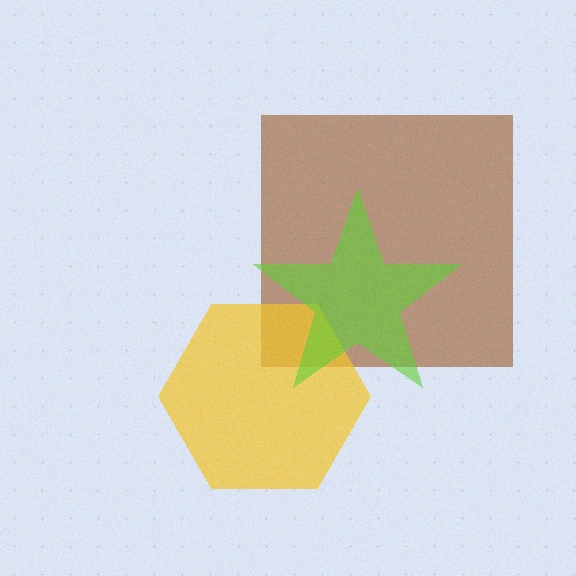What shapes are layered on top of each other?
The layered shapes are: a brown square, a yellow hexagon, a lime star.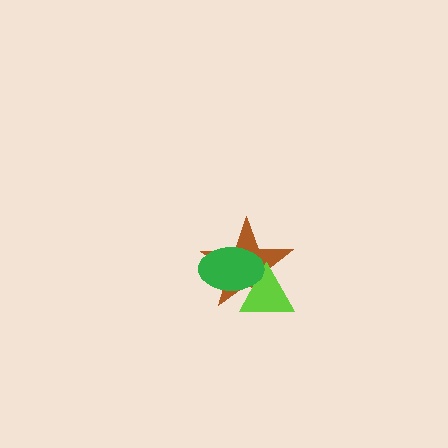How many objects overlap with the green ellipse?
2 objects overlap with the green ellipse.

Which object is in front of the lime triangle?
The green ellipse is in front of the lime triangle.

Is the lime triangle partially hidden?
Yes, it is partially covered by another shape.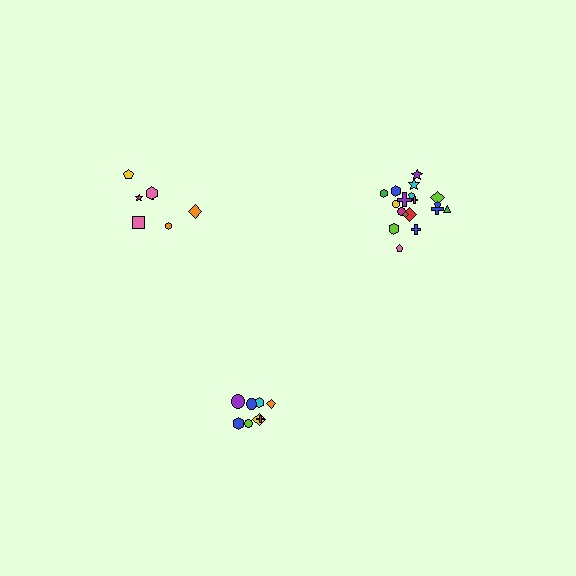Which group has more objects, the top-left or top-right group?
The top-right group.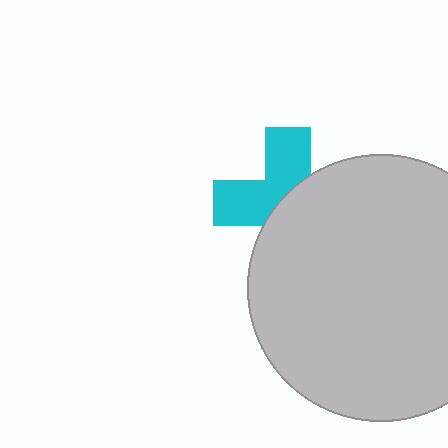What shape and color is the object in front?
The object in front is a light gray circle.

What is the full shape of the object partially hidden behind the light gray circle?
The partially hidden object is a cyan cross.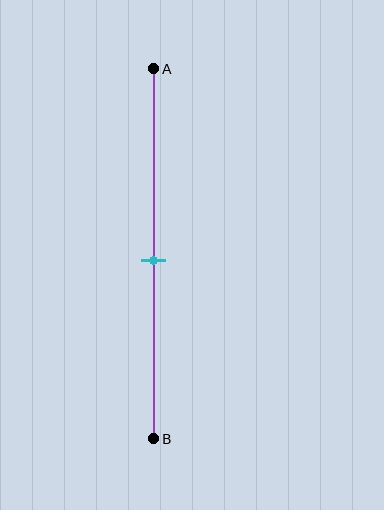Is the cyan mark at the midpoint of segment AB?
Yes, the mark is approximately at the midpoint.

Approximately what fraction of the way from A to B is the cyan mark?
The cyan mark is approximately 50% of the way from A to B.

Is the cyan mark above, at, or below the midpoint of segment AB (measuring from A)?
The cyan mark is approximately at the midpoint of segment AB.